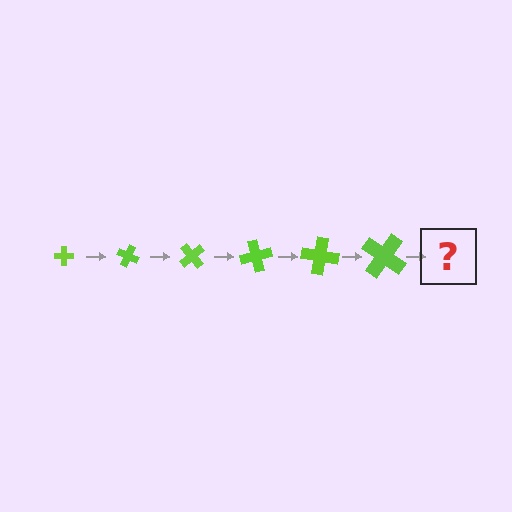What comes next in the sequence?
The next element should be a cross, larger than the previous one and rotated 150 degrees from the start.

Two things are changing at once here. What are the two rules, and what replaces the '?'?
The two rules are that the cross grows larger each step and it rotates 25 degrees each step. The '?' should be a cross, larger than the previous one and rotated 150 degrees from the start.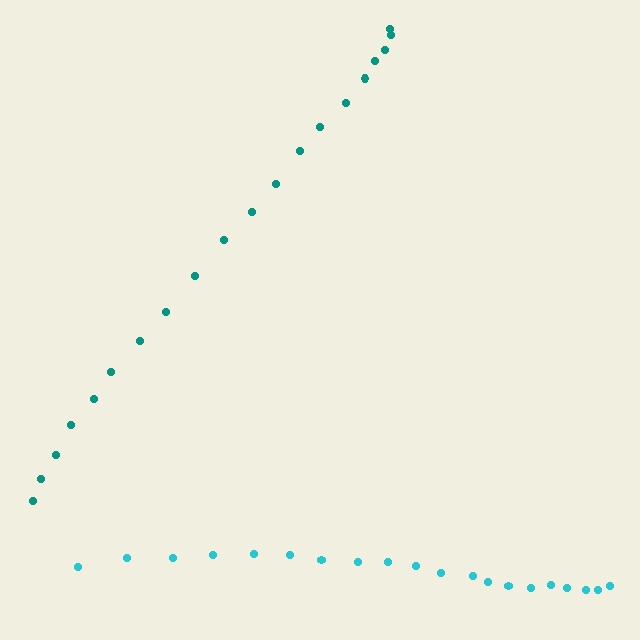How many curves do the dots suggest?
There are 2 distinct paths.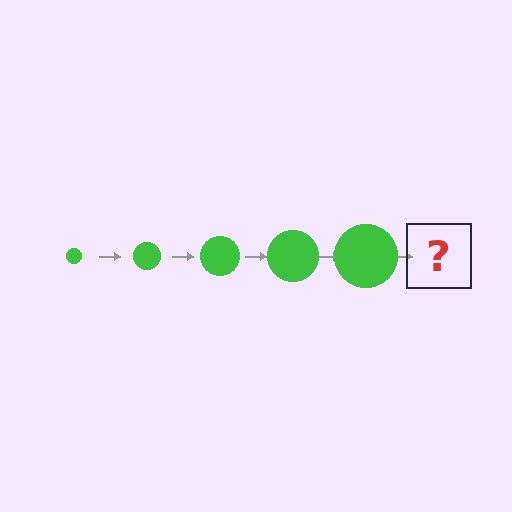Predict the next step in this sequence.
The next step is a green circle, larger than the previous one.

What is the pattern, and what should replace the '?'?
The pattern is that the circle gets progressively larger each step. The '?' should be a green circle, larger than the previous one.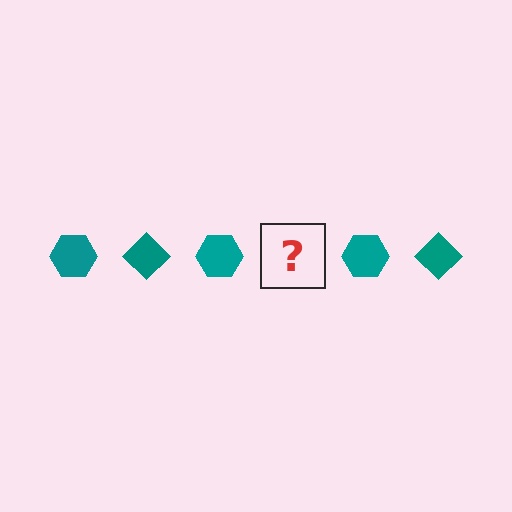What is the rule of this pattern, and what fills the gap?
The rule is that the pattern cycles through hexagon, diamond shapes in teal. The gap should be filled with a teal diamond.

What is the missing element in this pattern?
The missing element is a teal diamond.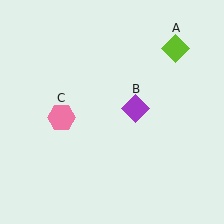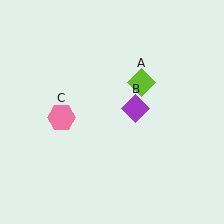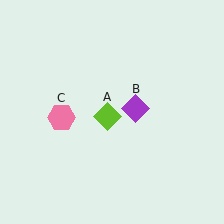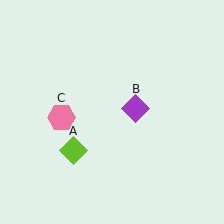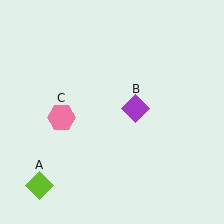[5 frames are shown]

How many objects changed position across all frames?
1 object changed position: lime diamond (object A).